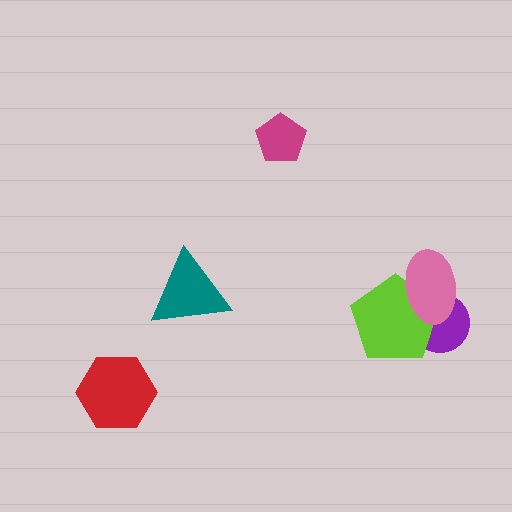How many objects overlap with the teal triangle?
0 objects overlap with the teal triangle.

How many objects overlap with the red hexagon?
0 objects overlap with the red hexagon.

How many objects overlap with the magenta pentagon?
0 objects overlap with the magenta pentagon.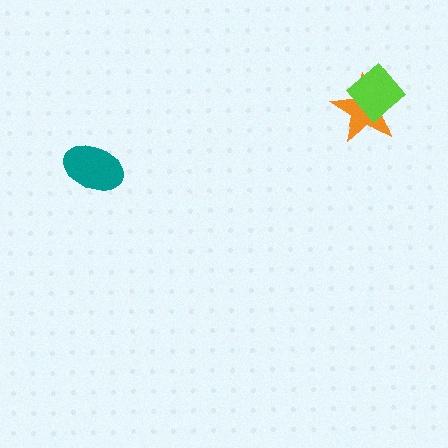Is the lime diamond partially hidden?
No, no other shape covers it.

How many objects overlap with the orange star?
1 object overlaps with the orange star.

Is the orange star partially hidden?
Yes, it is partially covered by another shape.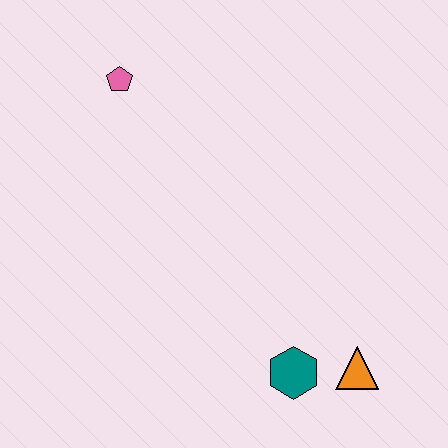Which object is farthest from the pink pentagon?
The orange triangle is farthest from the pink pentagon.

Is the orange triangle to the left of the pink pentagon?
No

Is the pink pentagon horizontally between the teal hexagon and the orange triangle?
No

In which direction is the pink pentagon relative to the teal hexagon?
The pink pentagon is above the teal hexagon.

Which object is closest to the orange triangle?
The teal hexagon is closest to the orange triangle.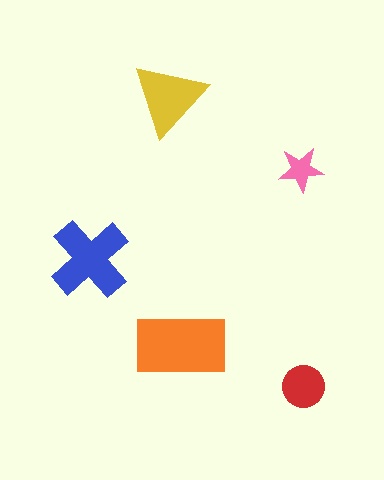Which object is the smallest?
The pink star.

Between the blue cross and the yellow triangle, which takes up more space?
The blue cross.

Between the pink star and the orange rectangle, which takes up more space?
The orange rectangle.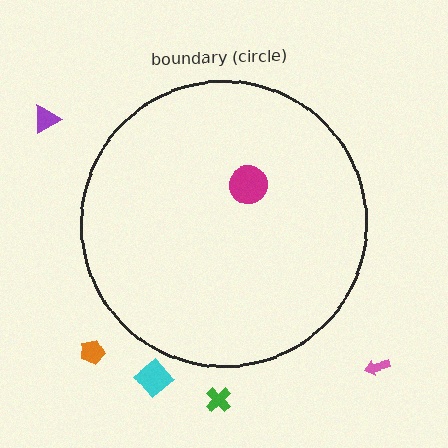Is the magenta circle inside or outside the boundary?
Inside.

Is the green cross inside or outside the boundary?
Outside.